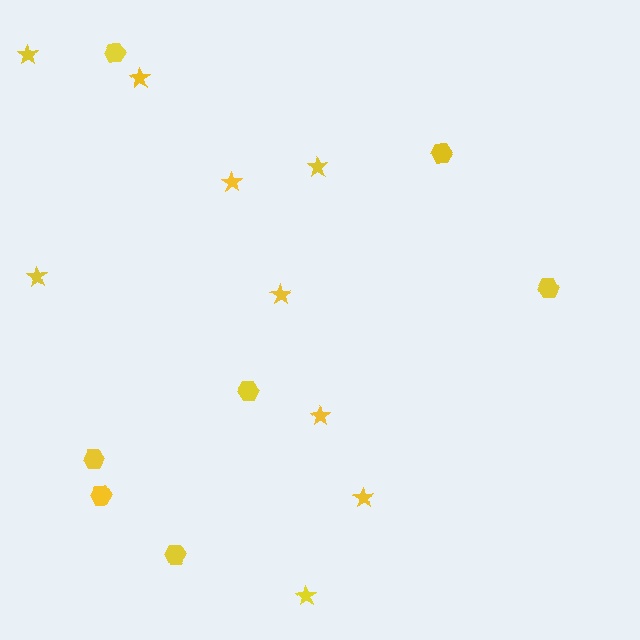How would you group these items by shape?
There are 2 groups: one group of stars (9) and one group of hexagons (7).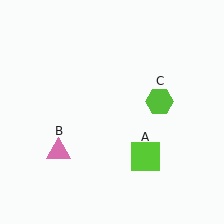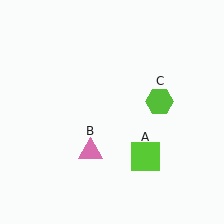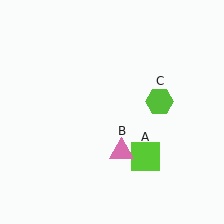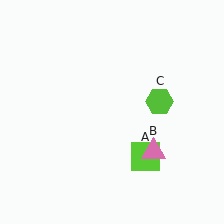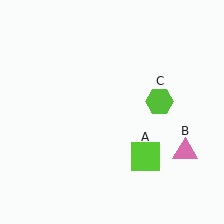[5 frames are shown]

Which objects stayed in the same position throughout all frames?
Lime square (object A) and lime hexagon (object C) remained stationary.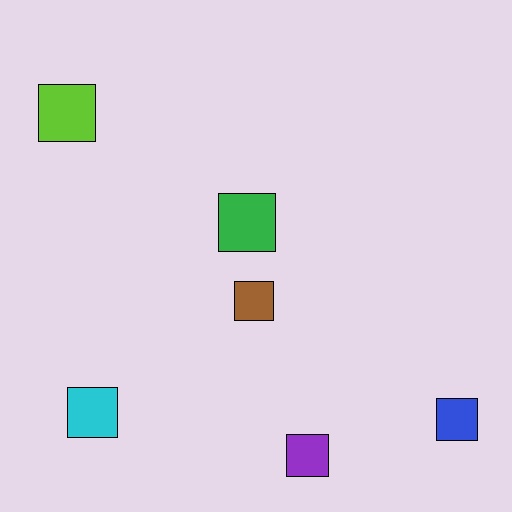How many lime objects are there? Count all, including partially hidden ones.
There is 1 lime object.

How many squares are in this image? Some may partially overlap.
There are 6 squares.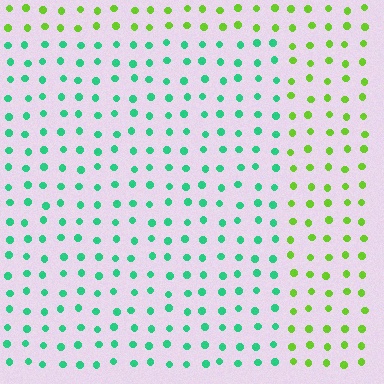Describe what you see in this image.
The image is filled with small lime elements in a uniform arrangement. A rectangle-shaped region is visible where the elements are tinted to a slightly different hue, forming a subtle color boundary.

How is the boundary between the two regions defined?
The boundary is defined purely by a slight shift in hue (about 56 degrees). Spacing, size, and orientation are identical on both sides.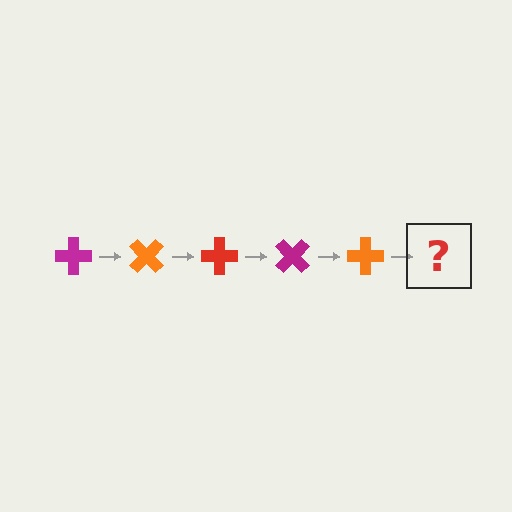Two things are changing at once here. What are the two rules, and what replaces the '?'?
The two rules are that it rotates 45 degrees each step and the color cycles through magenta, orange, and red. The '?' should be a red cross, rotated 225 degrees from the start.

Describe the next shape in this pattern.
It should be a red cross, rotated 225 degrees from the start.